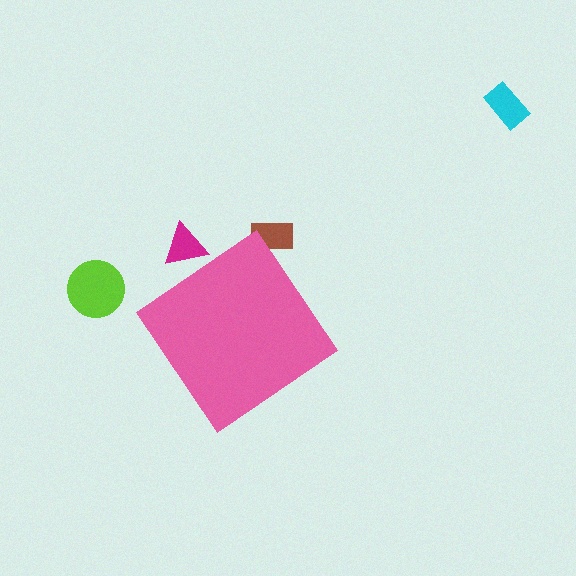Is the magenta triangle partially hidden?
Yes, the magenta triangle is partially hidden behind the pink diamond.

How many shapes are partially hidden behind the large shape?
2 shapes are partially hidden.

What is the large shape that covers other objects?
A pink diamond.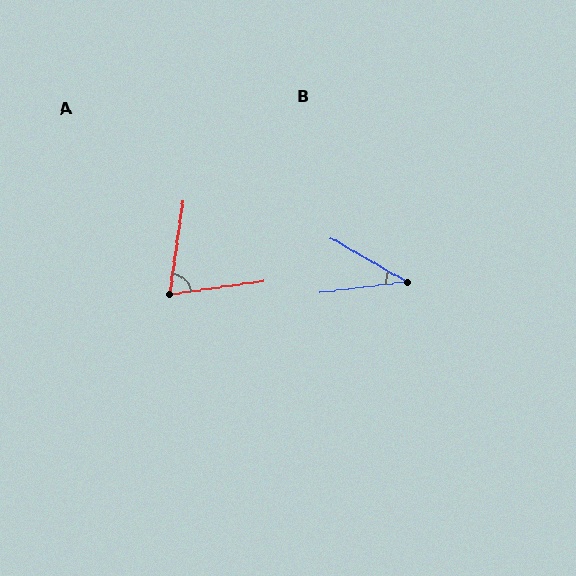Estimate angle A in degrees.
Approximately 74 degrees.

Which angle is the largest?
A, at approximately 74 degrees.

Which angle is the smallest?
B, at approximately 37 degrees.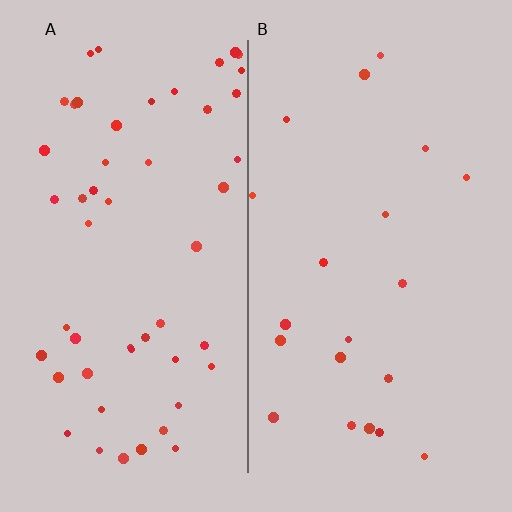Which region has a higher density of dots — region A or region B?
A (the left).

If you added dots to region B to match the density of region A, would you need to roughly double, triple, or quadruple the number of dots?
Approximately triple.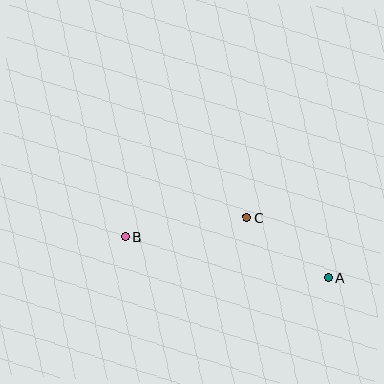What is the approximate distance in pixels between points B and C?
The distance between B and C is approximately 123 pixels.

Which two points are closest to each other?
Points A and C are closest to each other.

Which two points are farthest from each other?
Points A and B are farthest from each other.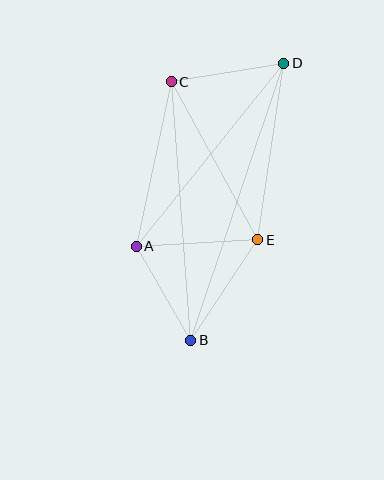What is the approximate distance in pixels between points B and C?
The distance between B and C is approximately 259 pixels.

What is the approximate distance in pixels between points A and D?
The distance between A and D is approximately 235 pixels.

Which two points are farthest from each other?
Points B and D are farthest from each other.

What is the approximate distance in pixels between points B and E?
The distance between B and E is approximately 120 pixels.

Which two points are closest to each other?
Points A and B are closest to each other.